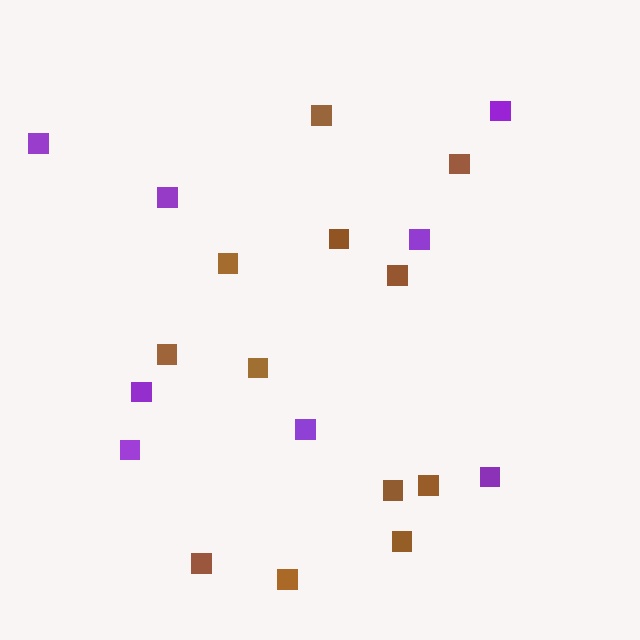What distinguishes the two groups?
There are 2 groups: one group of purple squares (8) and one group of brown squares (12).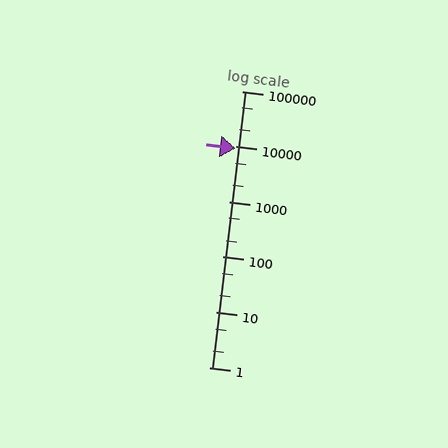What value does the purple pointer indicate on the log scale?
The pointer indicates approximately 9200.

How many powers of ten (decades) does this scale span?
The scale spans 5 decades, from 1 to 100000.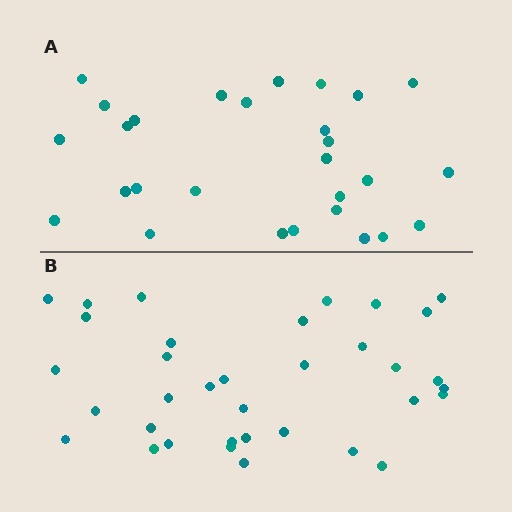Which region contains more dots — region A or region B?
Region B (the bottom region) has more dots.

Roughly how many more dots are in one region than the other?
Region B has roughly 8 or so more dots than region A.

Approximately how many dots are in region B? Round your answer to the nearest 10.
About 40 dots. (The exact count is 35, which rounds to 40.)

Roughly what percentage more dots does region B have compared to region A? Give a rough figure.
About 25% more.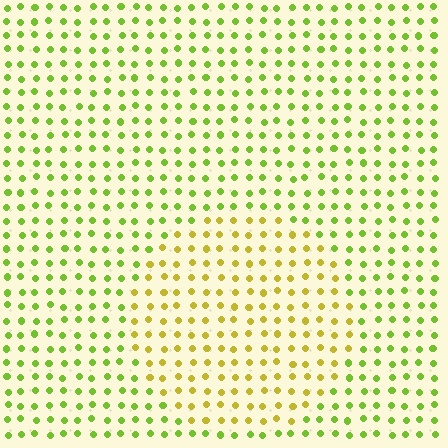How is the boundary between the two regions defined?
The boundary is defined purely by a slight shift in hue (about 37 degrees). Spacing, size, and orientation are identical on both sides.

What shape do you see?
I see a circle.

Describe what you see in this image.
The image is filled with small lime elements in a uniform arrangement. A circle-shaped region is visible where the elements are tinted to a slightly different hue, forming a subtle color boundary.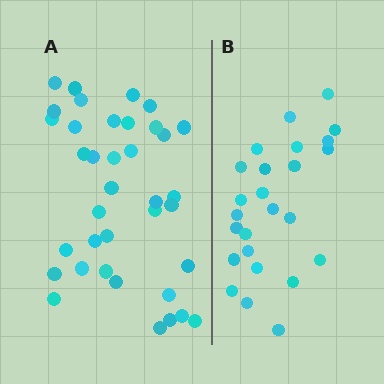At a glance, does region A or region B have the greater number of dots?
Region A (the left region) has more dots.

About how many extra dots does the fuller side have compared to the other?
Region A has roughly 12 or so more dots than region B.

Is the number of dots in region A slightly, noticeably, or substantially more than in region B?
Region A has substantially more. The ratio is roughly 1.5 to 1.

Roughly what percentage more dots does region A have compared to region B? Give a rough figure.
About 50% more.